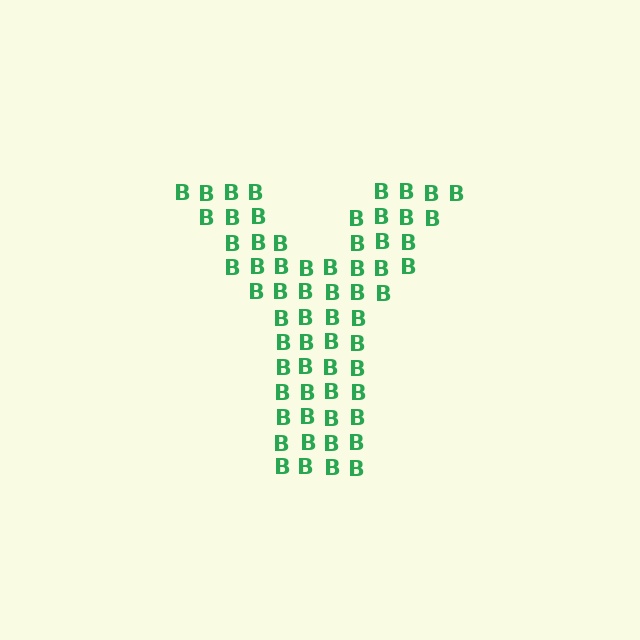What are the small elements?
The small elements are letter B's.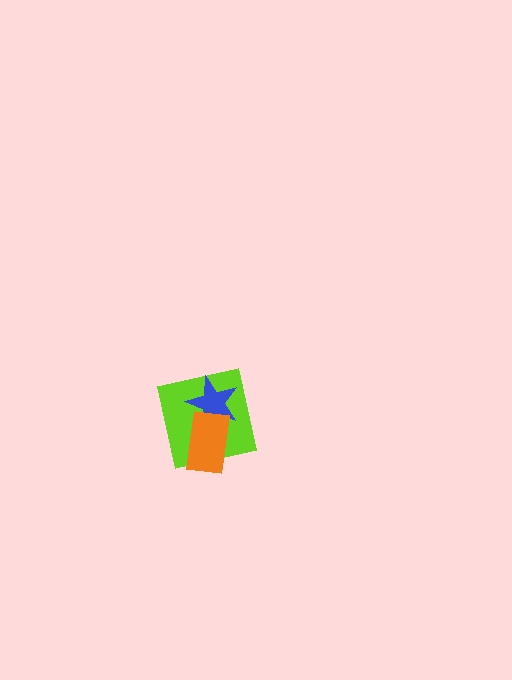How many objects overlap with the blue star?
2 objects overlap with the blue star.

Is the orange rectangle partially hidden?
No, no other shape covers it.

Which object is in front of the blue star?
The orange rectangle is in front of the blue star.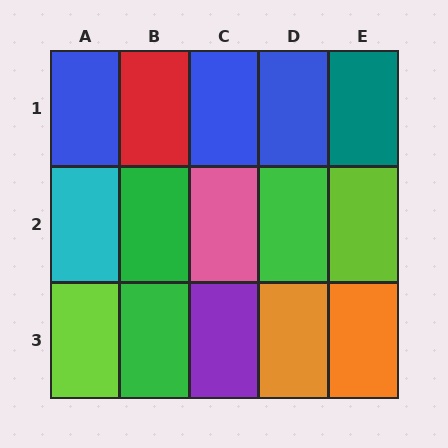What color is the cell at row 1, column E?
Teal.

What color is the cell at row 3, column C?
Purple.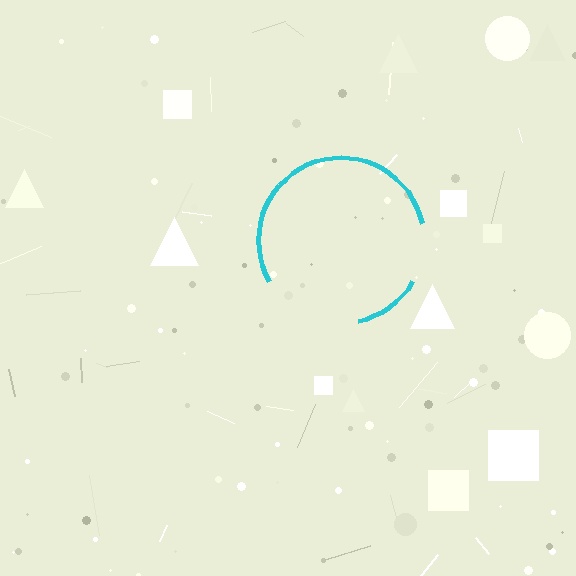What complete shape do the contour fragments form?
The contour fragments form a circle.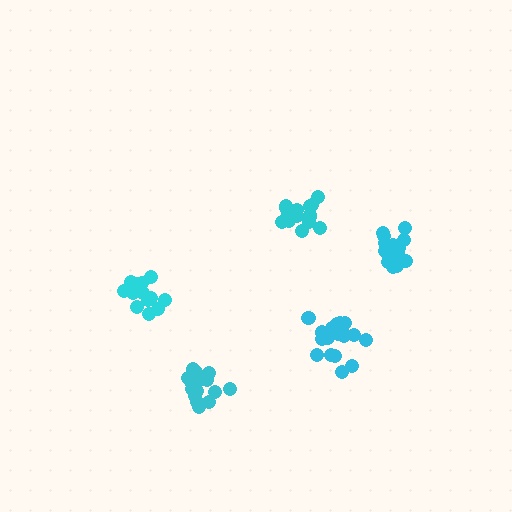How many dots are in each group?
Group 1: 14 dots, Group 2: 18 dots, Group 3: 19 dots, Group 4: 15 dots, Group 5: 16 dots (82 total).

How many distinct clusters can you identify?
There are 5 distinct clusters.